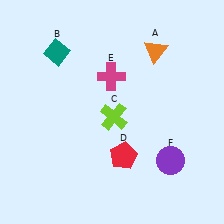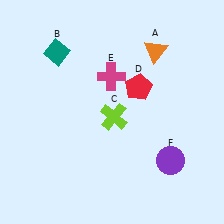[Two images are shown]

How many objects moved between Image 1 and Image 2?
1 object moved between the two images.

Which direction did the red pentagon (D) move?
The red pentagon (D) moved up.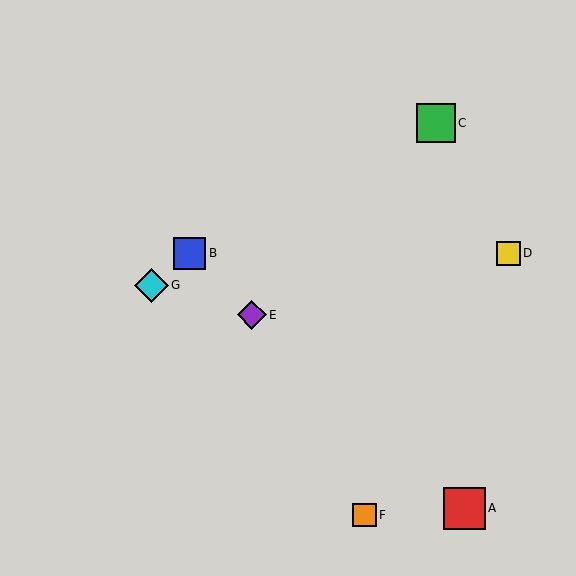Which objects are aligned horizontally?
Objects B, D are aligned horizontally.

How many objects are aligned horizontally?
2 objects (B, D) are aligned horizontally.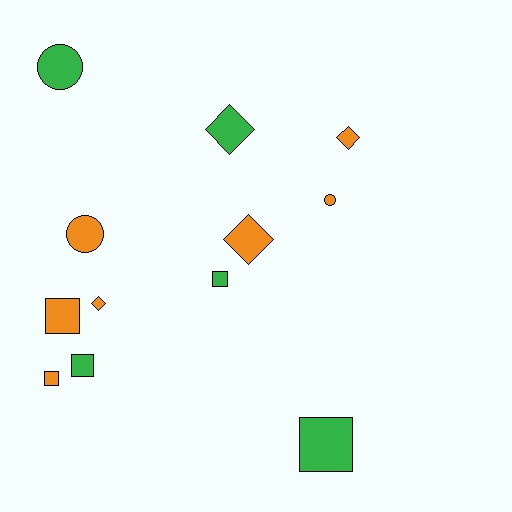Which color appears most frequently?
Orange, with 7 objects.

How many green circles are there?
There is 1 green circle.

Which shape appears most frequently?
Square, with 5 objects.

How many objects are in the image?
There are 12 objects.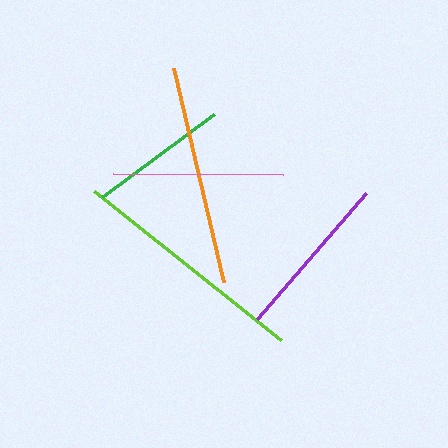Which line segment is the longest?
The lime line is the longest at approximately 239 pixels.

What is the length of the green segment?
The green segment is approximately 140 pixels long.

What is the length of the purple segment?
The purple segment is approximately 166 pixels long.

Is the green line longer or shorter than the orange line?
The orange line is longer than the green line.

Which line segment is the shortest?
The green line is the shortest at approximately 140 pixels.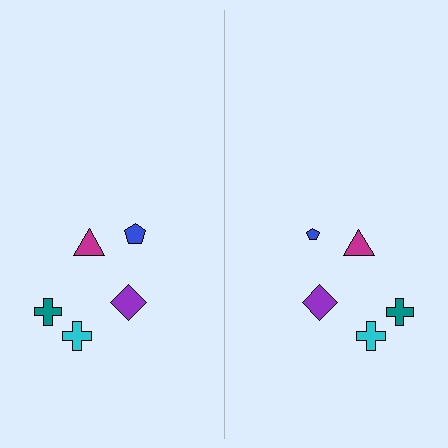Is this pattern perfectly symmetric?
No, the pattern is not perfectly symmetric. The blue pentagon on the right side has a different size than its mirror counterpart.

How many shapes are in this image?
There are 10 shapes in this image.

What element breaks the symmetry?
The blue pentagon on the right side has a different size than its mirror counterpart.